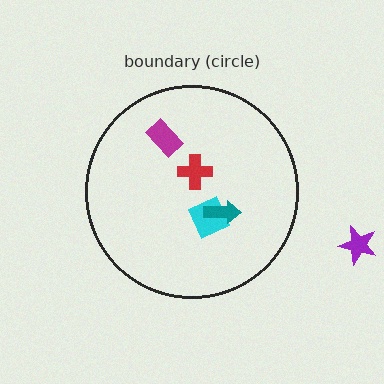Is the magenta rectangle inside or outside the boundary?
Inside.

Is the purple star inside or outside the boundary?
Outside.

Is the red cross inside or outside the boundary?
Inside.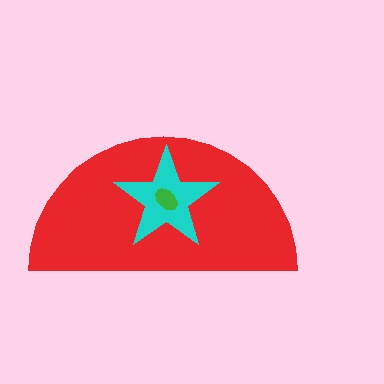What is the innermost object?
The green ellipse.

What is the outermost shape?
The red semicircle.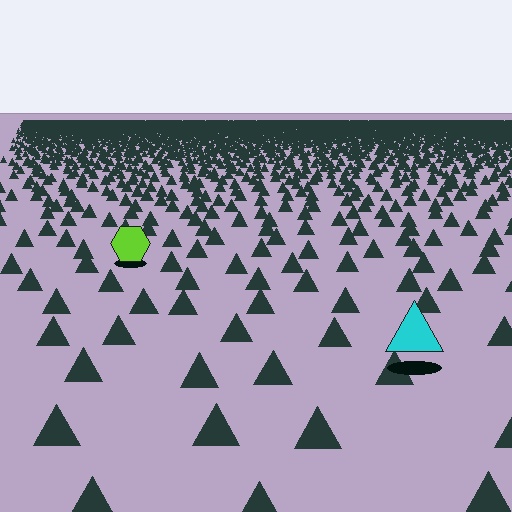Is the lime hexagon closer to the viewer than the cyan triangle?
No. The cyan triangle is closer — you can tell from the texture gradient: the ground texture is coarser near it.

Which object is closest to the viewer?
The cyan triangle is closest. The texture marks near it are larger and more spread out.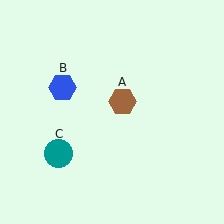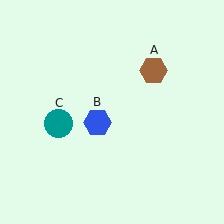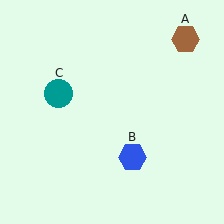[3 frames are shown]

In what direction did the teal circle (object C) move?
The teal circle (object C) moved up.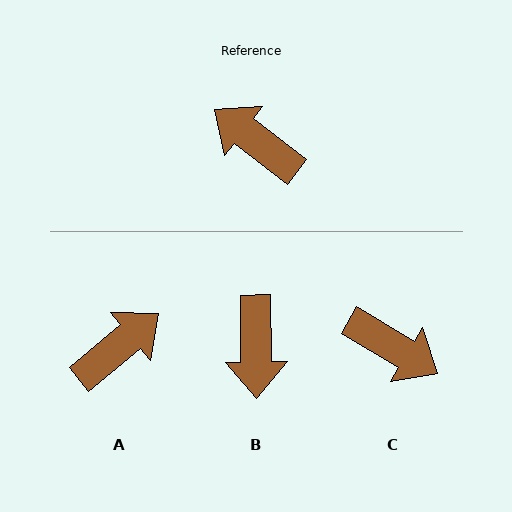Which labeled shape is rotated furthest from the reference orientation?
C, about 174 degrees away.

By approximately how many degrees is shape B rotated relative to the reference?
Approximately 128 degrees counter-clockwise.